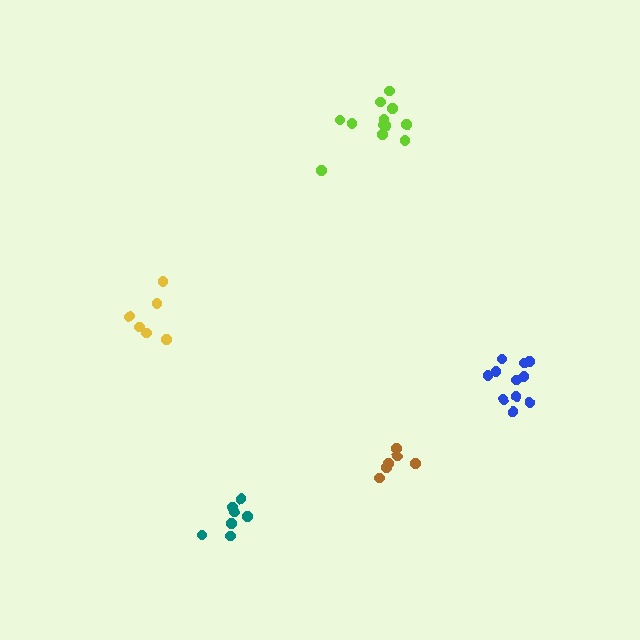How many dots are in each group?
Group 1: 7 dots, Group 2: 12 dots, Group 3: 6 dots, Group 4: 6 dots, Group 5: 11 dots (42 total).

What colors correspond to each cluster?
The clusters are colored: teal, lime, yellow, brown, blue.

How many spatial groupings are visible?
There are 5 spatial groupings.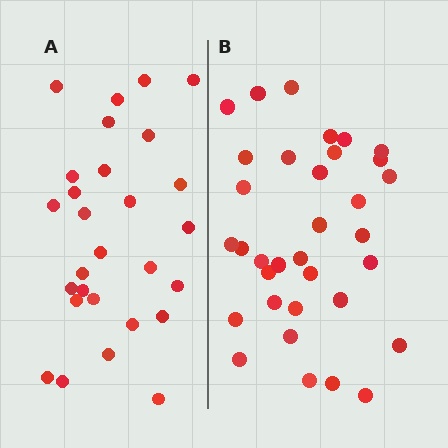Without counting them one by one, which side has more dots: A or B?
Region B (the right region) has more dots.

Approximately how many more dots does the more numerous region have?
Region B has about 6 more dots than region A.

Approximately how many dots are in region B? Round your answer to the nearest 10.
About 30 dots. (The exact count is 34, which rounds to 30.)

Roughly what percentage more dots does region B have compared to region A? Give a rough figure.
About 20% more.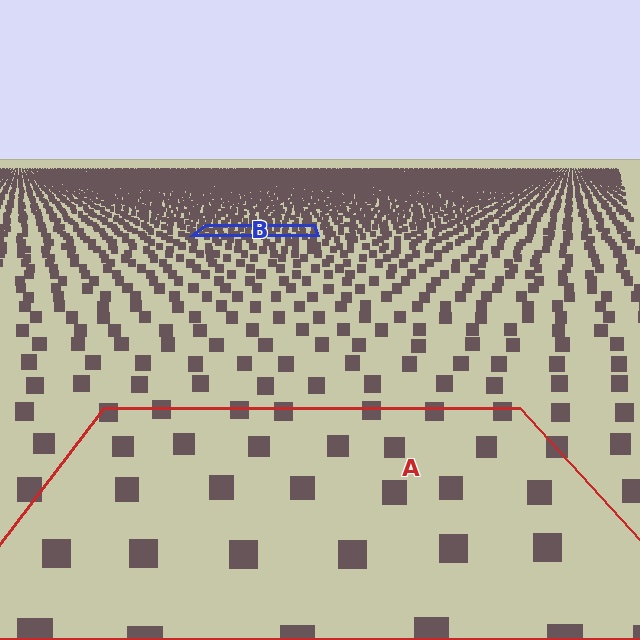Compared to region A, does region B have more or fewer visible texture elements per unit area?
Region B has more texture elements per unit area — they are packed more densely because it is farther away.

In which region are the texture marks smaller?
The texture marks are smaller in region B, because it is farther away.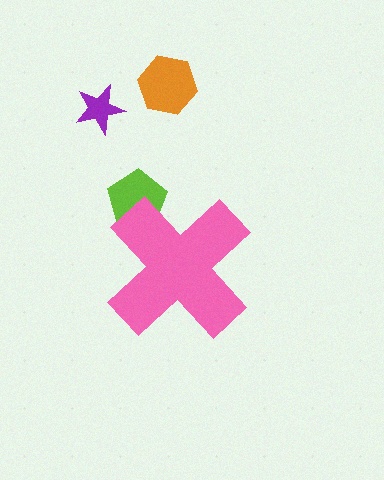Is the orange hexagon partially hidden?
No, the orange hexagon is fully visible.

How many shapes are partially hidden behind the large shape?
1 shape is partially hidden.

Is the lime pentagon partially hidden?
Yes, the lime pentagon is partially hidden behind the pink cross.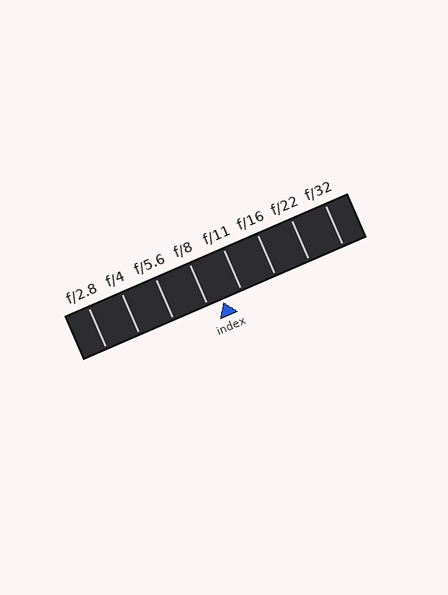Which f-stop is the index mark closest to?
The index mark is closest to f/8.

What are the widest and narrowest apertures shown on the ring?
The widest aperture shown is f/2.8 and the narrowest is f/32.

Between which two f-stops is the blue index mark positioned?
The index mark is between f/8 and f/11.